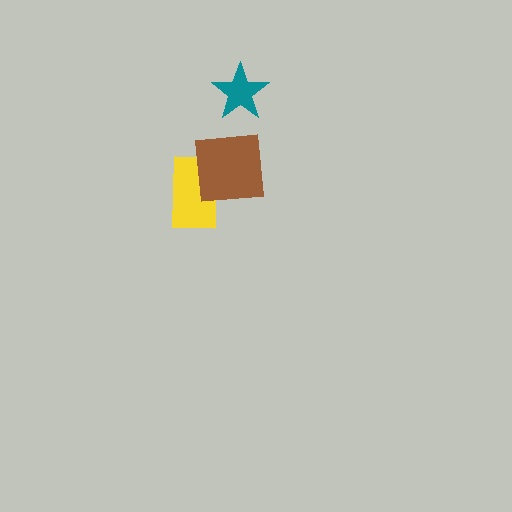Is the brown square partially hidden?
No, no other shape covers it.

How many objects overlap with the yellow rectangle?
1 object overlaps with the yellow rectangle.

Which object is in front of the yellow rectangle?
The brown square is in front of the yellow rectangle.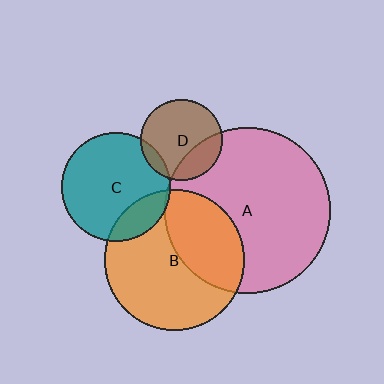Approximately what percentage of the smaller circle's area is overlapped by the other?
Approximately 10%.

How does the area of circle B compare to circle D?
Approximately 3.0 times.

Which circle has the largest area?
Circle A (pink).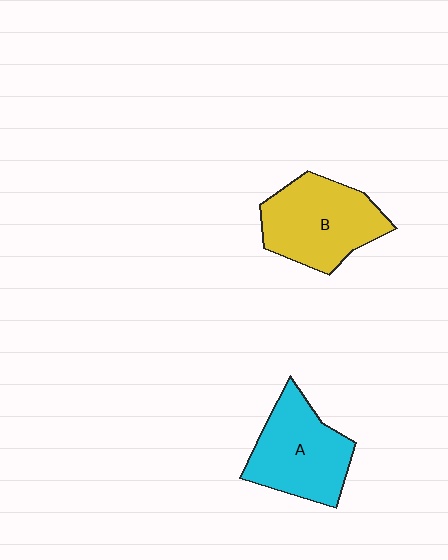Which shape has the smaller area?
Shape A (cyan).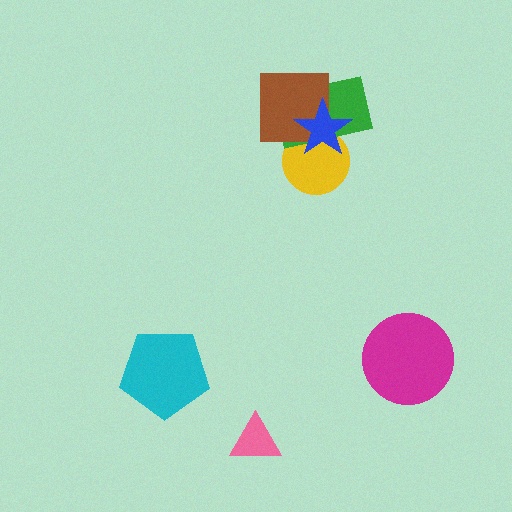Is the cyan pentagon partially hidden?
No, no other shape covers it.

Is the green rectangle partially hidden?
Yes, it is partially covered by another shape.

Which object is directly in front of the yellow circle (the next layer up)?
The green rectangle is directly in front of the yellow circle.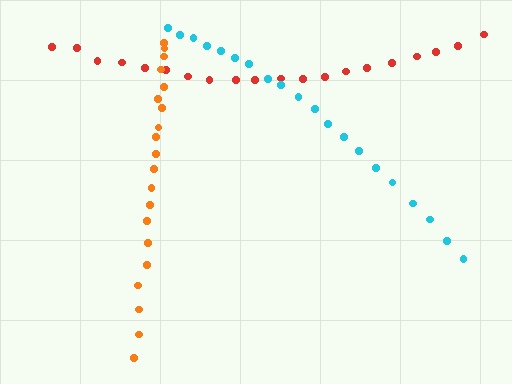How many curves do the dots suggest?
There are 3 distinct paths.